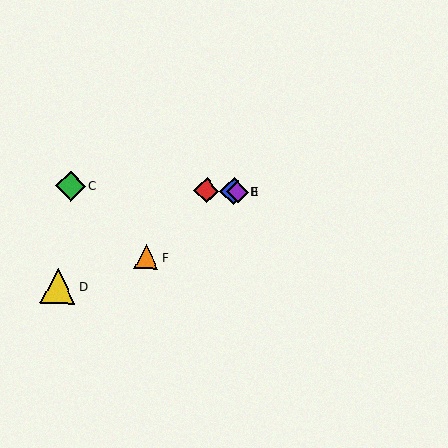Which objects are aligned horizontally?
Objects A, B, C, E are aligned horizontally.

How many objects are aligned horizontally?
4 objects (A, B, C, E) are aligned horizontally.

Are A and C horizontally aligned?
Yes, both are at y≈190.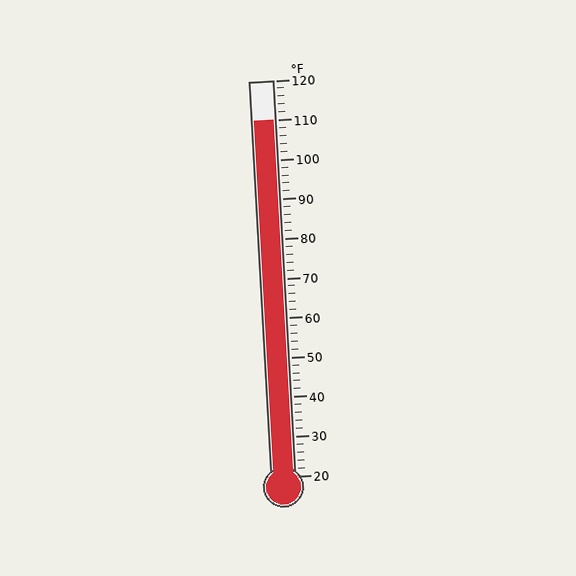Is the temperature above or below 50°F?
The temperature is above 50°F.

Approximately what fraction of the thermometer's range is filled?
The thermometer is filled to approximately 90% of its range.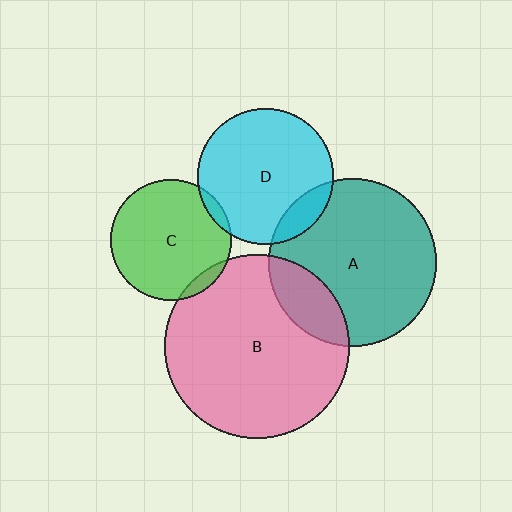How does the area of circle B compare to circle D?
Approximately 1.8 times.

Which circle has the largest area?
Circle B (pink).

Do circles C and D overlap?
Yes.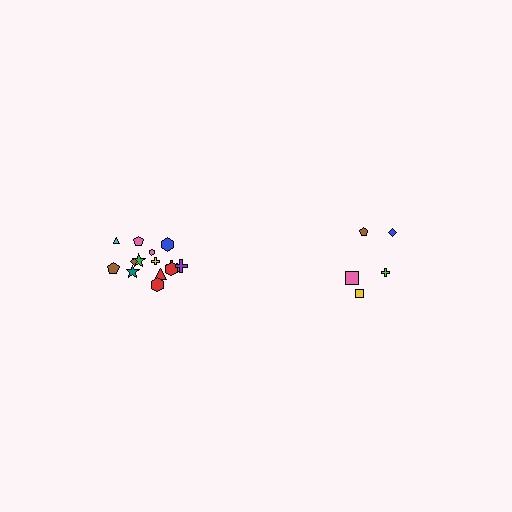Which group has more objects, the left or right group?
The left group.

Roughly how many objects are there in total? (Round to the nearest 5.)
Roughly 20 objects in total.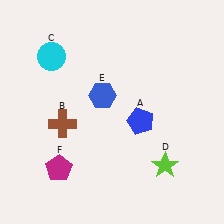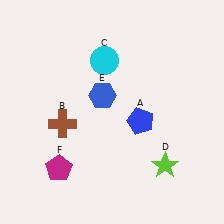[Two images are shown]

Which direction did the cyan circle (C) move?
The cyan circle (C) moved right.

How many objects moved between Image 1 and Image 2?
1 object moved between the two images.